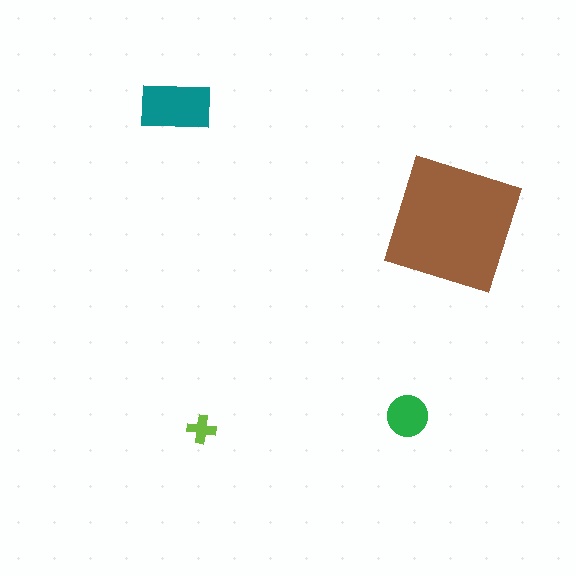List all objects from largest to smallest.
The brown square, the teal rectangle, the green circle, the lime cross.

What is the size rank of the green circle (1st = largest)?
3rd.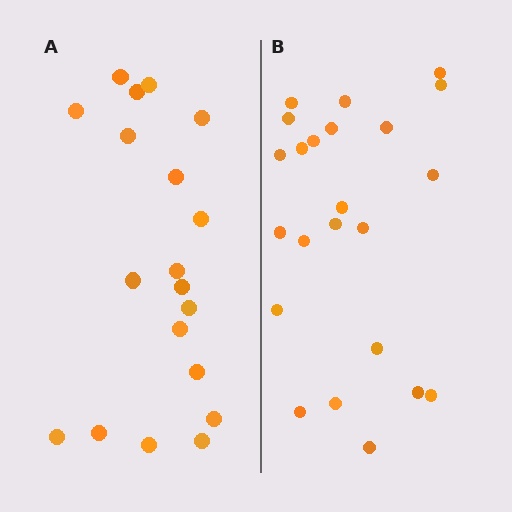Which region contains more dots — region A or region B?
Region B (the right region) has more dots.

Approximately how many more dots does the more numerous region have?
Region B has about 4 more dots than region A.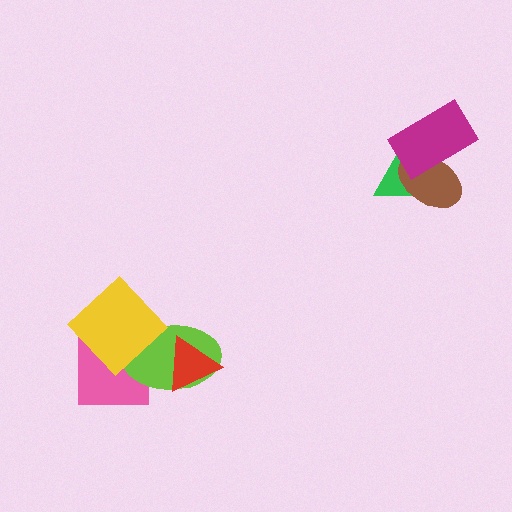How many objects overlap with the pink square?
2 objects overlap with the pink square.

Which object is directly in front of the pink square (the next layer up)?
The lime ellipse is directly in front of the pink square.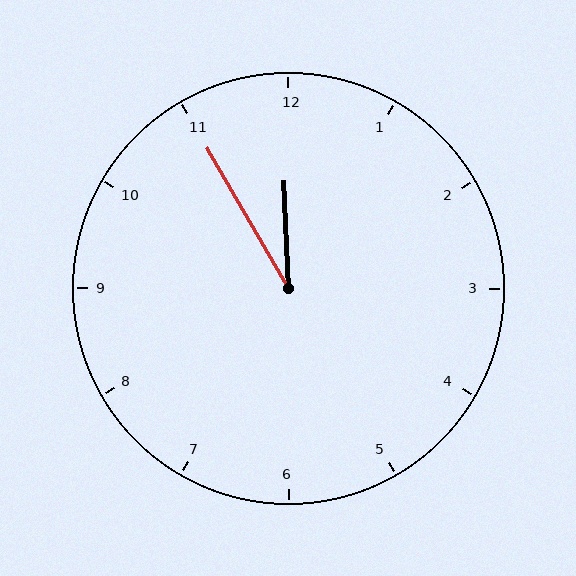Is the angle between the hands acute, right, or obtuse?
It is acute.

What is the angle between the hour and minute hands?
Approximately 28 degrees.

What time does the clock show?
11:55.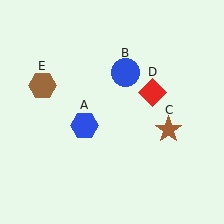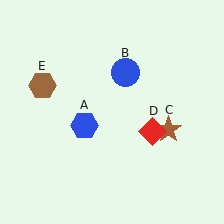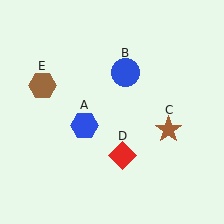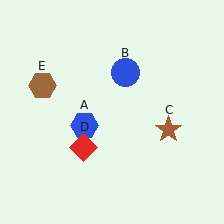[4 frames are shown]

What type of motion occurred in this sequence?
The red diamond (object D) rotated clockwise around the center of the scene.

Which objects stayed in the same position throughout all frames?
Blue hexagon (object A) and blue circle (object B) and brown star (object C) and brown hexagon (object E) remained stationary.